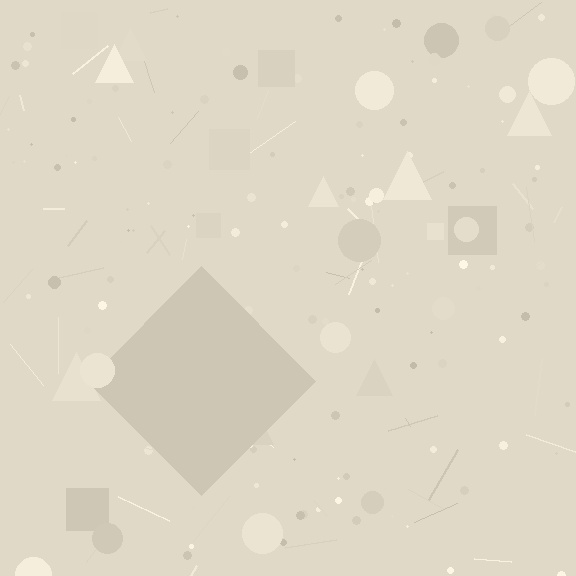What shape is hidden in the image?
A diamond is hidden in the image.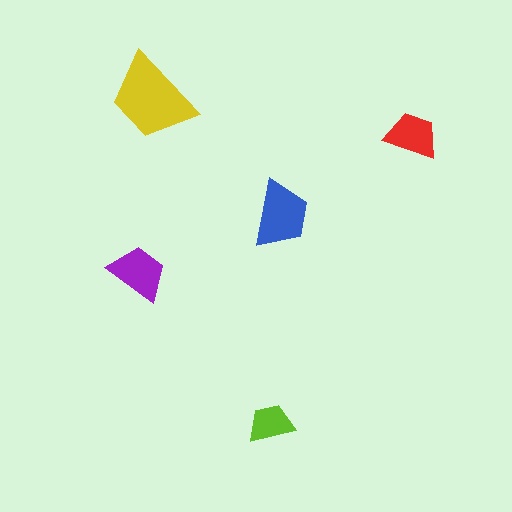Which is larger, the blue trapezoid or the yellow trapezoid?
The yellow one.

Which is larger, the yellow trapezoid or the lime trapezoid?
The yellow one.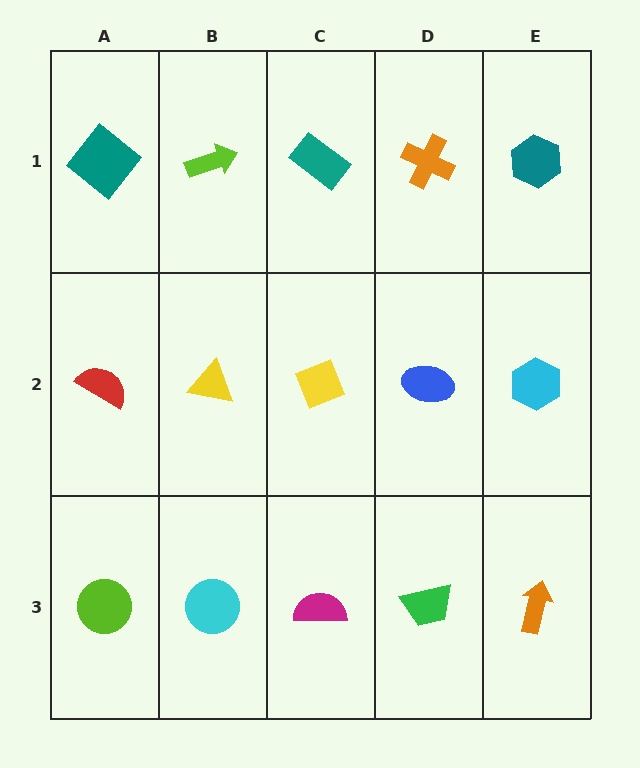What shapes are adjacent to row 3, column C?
A yellow diamond (row 2, column C), a cyan circle (row 3, column B), a green trapezoid (row 3, column D).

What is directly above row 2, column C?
A teal rectangle.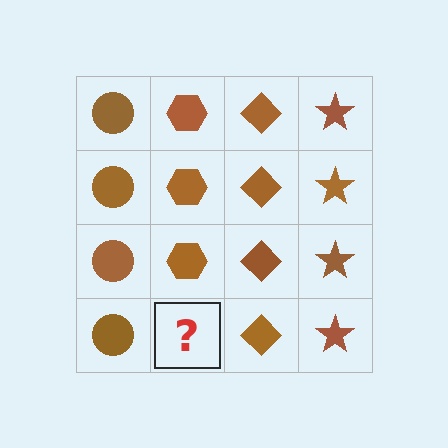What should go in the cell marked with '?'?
The missing cell should contain a brown hexagon.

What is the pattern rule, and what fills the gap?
The rule is that each column has a consistent shape. The gap should be filled with a brown hexagon.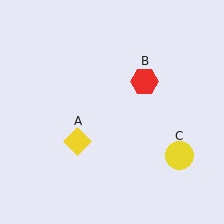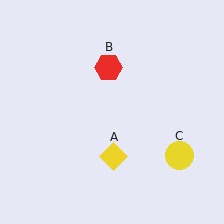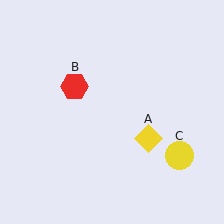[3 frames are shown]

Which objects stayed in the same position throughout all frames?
Yellow circle (object C) remained stationary.